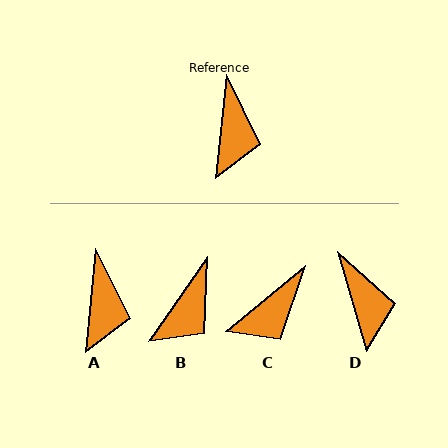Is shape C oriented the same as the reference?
No, it is off by about 45 degrees.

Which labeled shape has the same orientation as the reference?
A.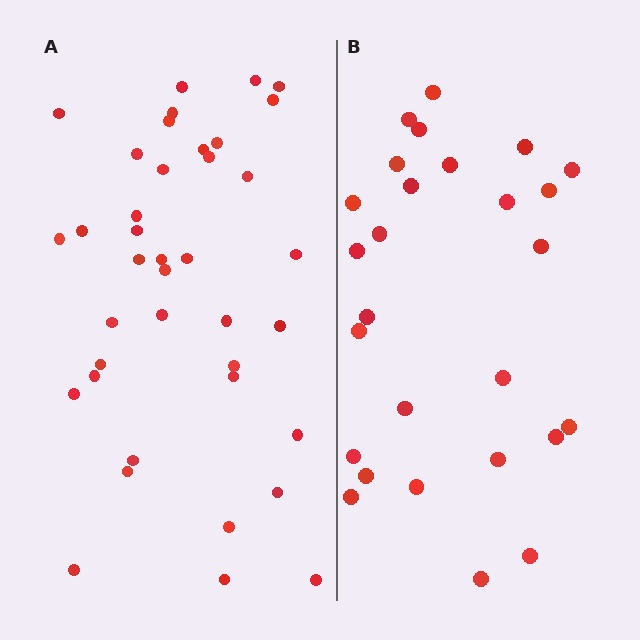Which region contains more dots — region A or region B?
Region A (the left region) has more dots.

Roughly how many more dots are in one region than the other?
Region A has roughly 12 or so more dots than region B.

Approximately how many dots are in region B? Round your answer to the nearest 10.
About 30 dots. (The exact count is 27, which rounds to 30.)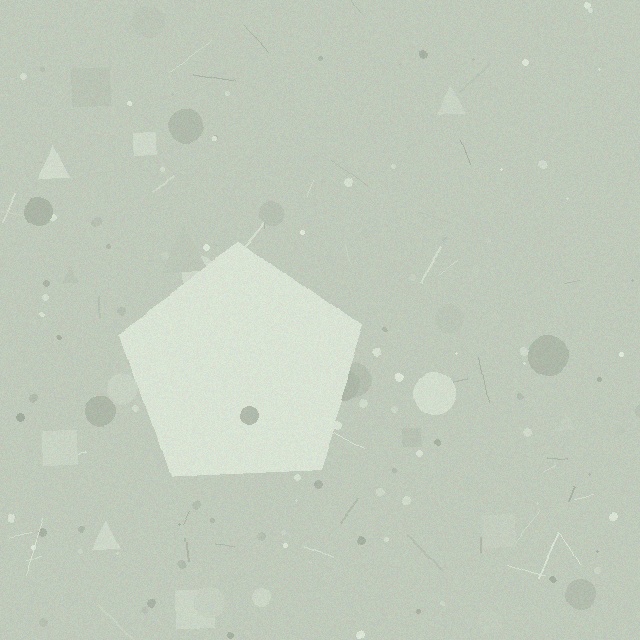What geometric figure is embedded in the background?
A pentagon is embedded in the background.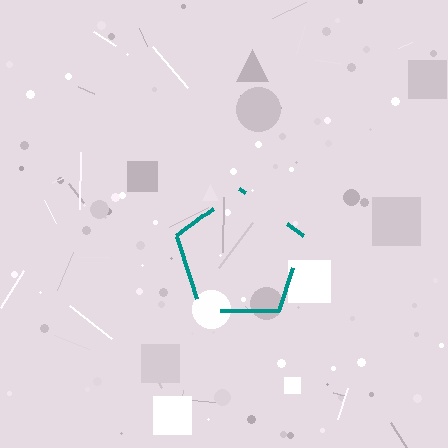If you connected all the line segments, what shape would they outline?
They would outline a pentagon.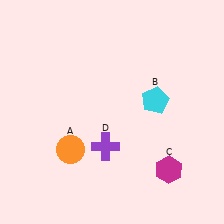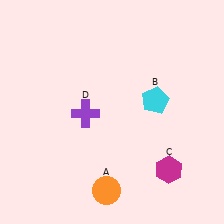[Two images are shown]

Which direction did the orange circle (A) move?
The orange circle (A) moved down.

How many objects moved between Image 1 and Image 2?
2 objects moved between the two images.